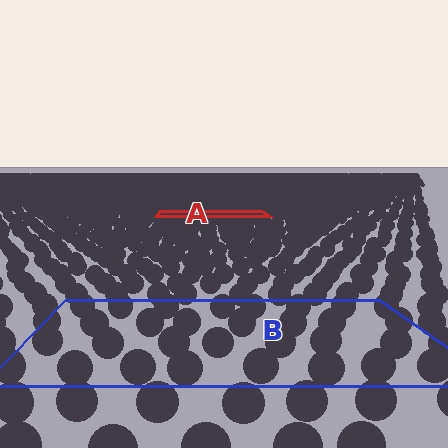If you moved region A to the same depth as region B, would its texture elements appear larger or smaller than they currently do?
They would appear larger. At a closer depth, the same texture elements are projected at a bigger on-screen size.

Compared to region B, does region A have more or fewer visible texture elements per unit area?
Region A has more texture elements per unit area — they are packed more densely because it is farther away.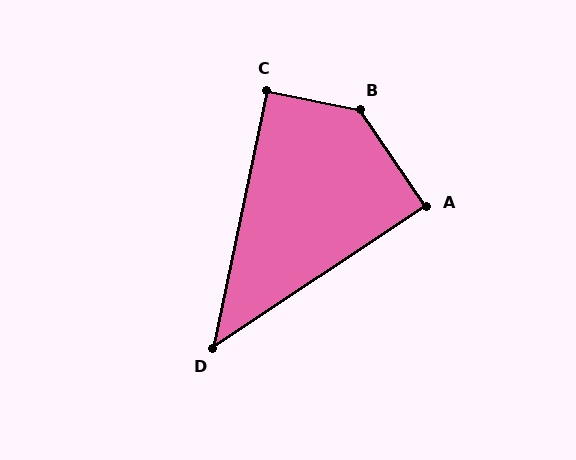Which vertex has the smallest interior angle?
D, at approximately 45 degrees.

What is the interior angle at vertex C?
Approximately 91 degrees (approximately right).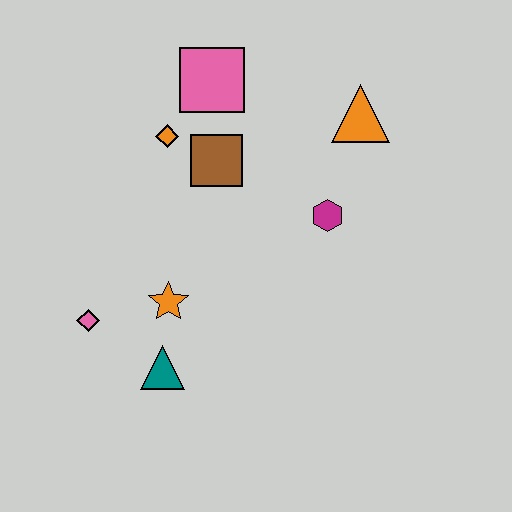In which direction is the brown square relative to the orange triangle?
The brown square is to the left of the orange triangle.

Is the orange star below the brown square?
Yes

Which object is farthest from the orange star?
The orange triangle is farthest from the orange star.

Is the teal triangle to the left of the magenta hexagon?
Yes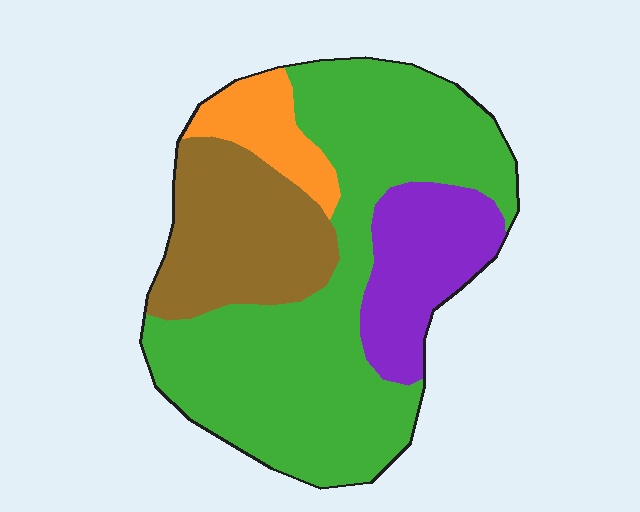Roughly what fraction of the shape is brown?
Brown takes up about one fifth (1/5) of the shape.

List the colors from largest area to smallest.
From largest to smallest: green, brown, purple, orange.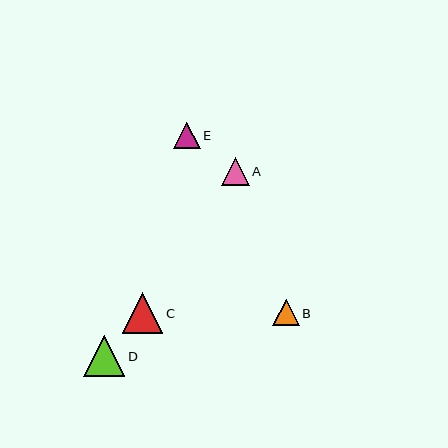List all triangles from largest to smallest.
From largest to smallest: D, C, A, E, B.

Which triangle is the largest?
Triangle D is the largest with a size of approximately 41 pixels.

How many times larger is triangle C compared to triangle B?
Triangle C is approximately 1.5 times the size of triangle B.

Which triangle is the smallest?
Triangle B is the smallest with a size of approximately 26 pixels.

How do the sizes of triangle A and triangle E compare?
Triangle A and triangle E are approximately the same size.